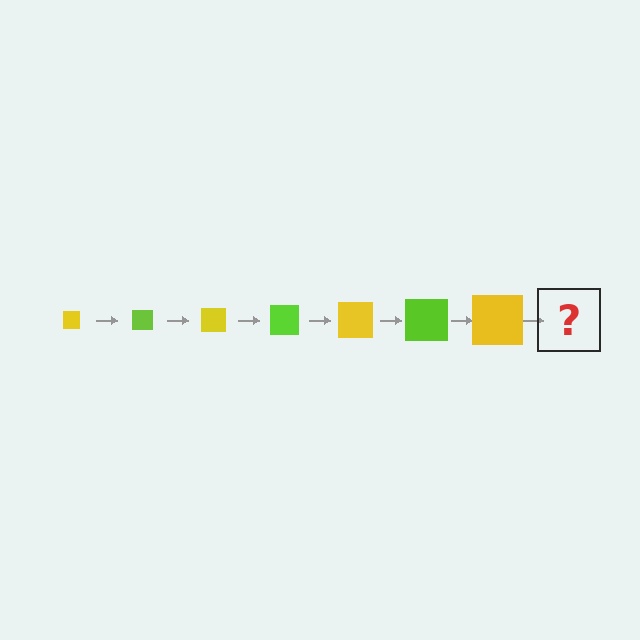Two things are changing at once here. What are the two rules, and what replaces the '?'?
The two rules are that the square grows larger each step and the color cycles through yellow and lime. The '?' should be a lime square, larger than the previous one.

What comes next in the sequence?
The next element should be a lime square, larger than the previous one.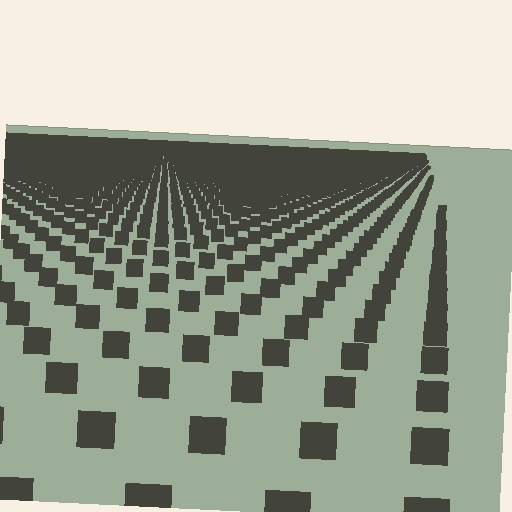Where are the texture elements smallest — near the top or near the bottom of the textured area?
Near the top.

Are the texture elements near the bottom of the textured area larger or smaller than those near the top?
Larger. Near the bottom, elements are closer to the viewer and appear at a bigger on-screen size.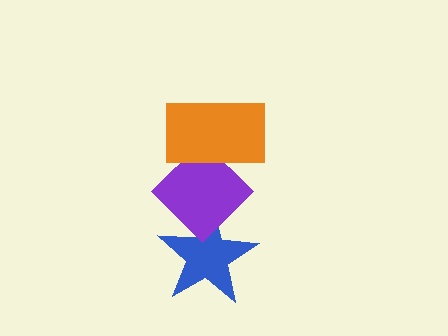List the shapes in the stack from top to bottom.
From top to bottom: the orange rectangle, the purple diamond, the blue star.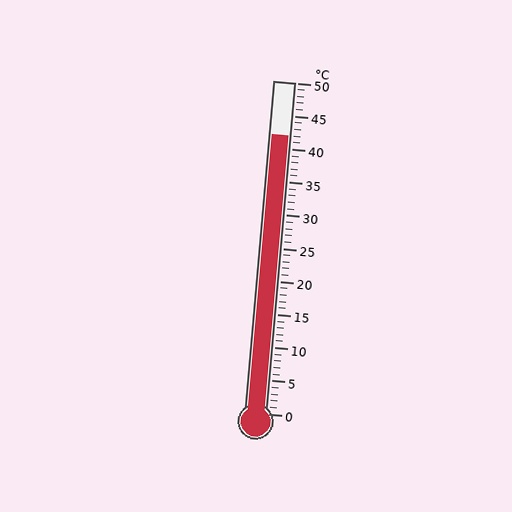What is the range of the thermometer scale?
The thermometer scale ranges from 0°C to 50°C.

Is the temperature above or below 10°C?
The temperature is above 10°C.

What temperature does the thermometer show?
The thermometer shows approximately 42°C.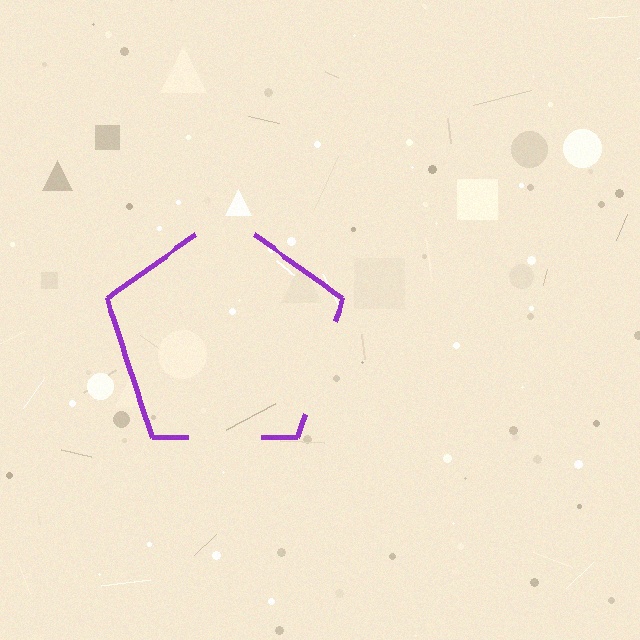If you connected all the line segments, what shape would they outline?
They would outline a pentagon.